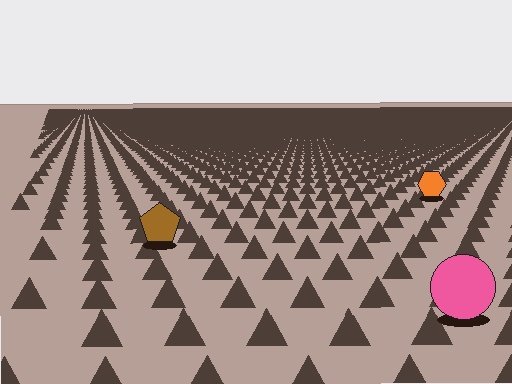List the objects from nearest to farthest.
From nearest to farthest: the pink circle, the brown pentagon, the orange hexagon.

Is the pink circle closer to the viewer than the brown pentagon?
Yes. The pink circle is closer — you can tell from the texture gradient: the ground texture is coarser near it.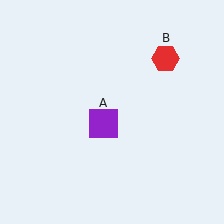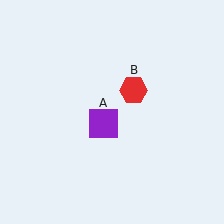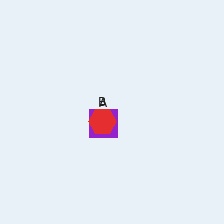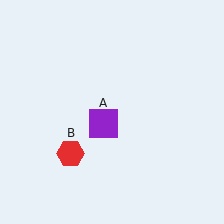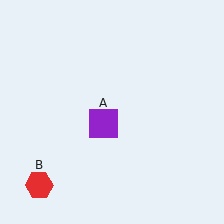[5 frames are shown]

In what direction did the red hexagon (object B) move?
The red hexagon (object B) moved down and to the left.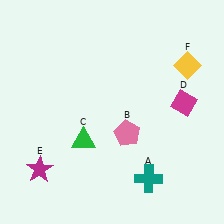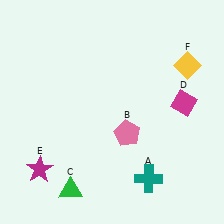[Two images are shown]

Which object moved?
The green triangle (C) moved down.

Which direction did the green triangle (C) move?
The green triangle (C) moved down.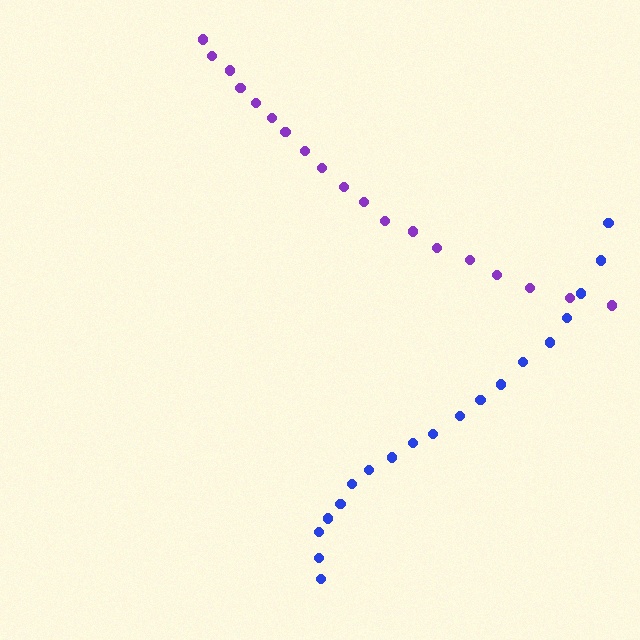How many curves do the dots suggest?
There are 2 distinct paths.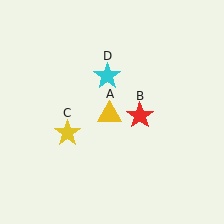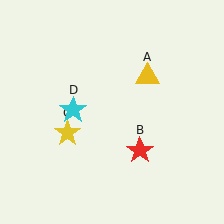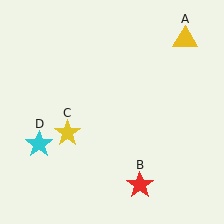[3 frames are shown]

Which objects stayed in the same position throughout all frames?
Yellow star (object C) remained stationary.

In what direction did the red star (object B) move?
The red star (object B) moved down.